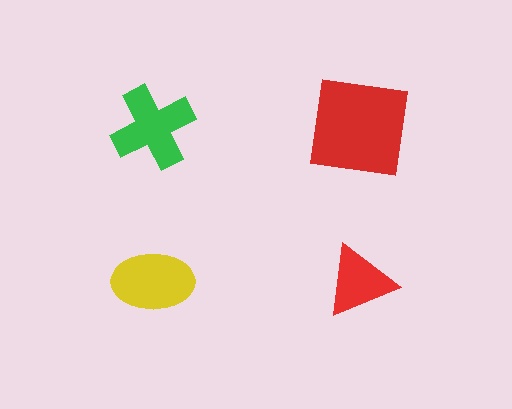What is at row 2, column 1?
A yellow ellipse.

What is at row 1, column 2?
A red square.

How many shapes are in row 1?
2 shapes.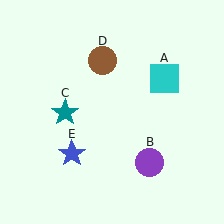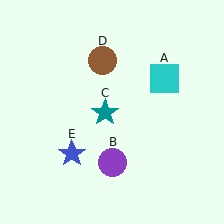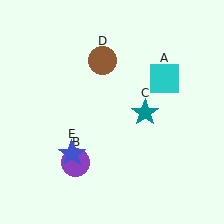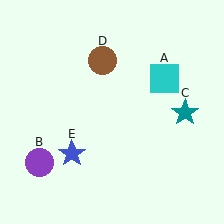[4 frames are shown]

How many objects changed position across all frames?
2 objects changed position: purple circle (object B), teal star (object C).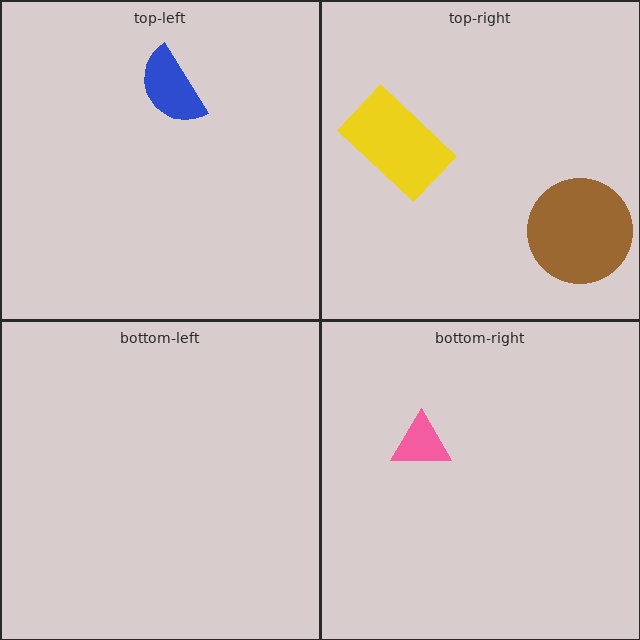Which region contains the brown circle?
The top-right region.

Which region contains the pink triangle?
The bottom-right region.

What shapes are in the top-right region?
The brown circle, the yellow rectangle.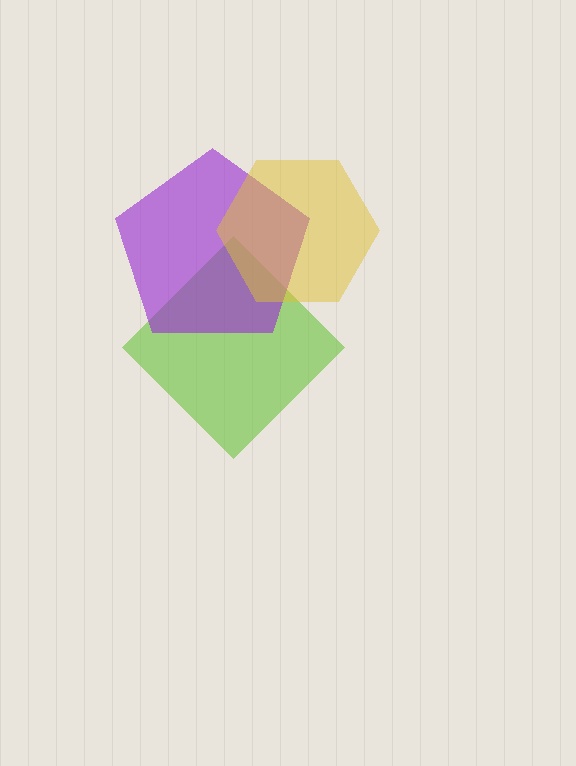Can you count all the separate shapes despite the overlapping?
Yes, there are 3 separate shapes.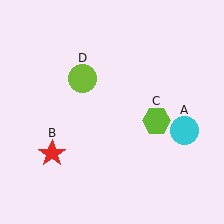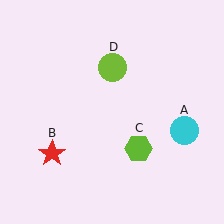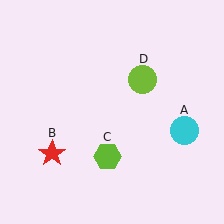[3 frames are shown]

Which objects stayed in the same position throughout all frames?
Cyan circle (object A) and red star (object B) remained stationary.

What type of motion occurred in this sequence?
The lime hexagon (object C), lime circle (object D) rotated clockwise around the center of the scene.